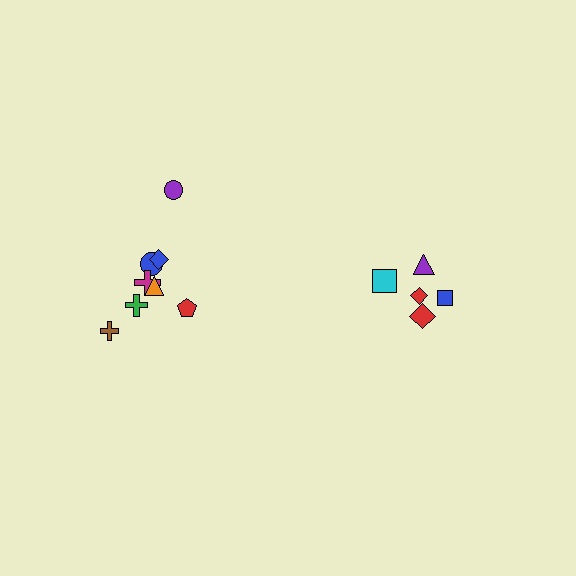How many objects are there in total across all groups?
There are 14 objects.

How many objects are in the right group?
There are 6 objects.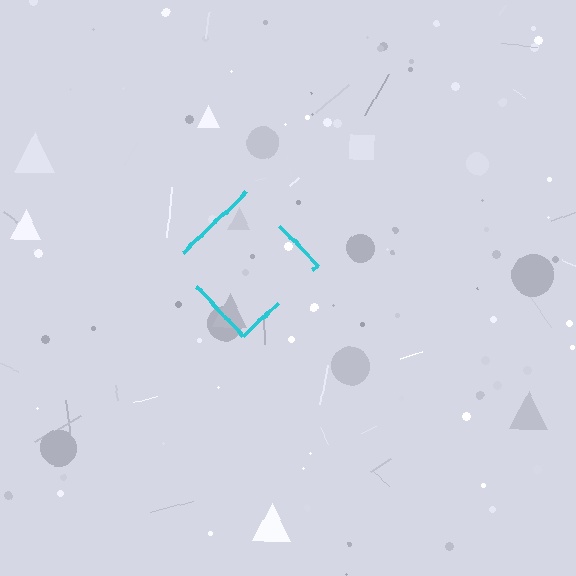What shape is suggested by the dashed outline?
The dashed outline suggests a diamond.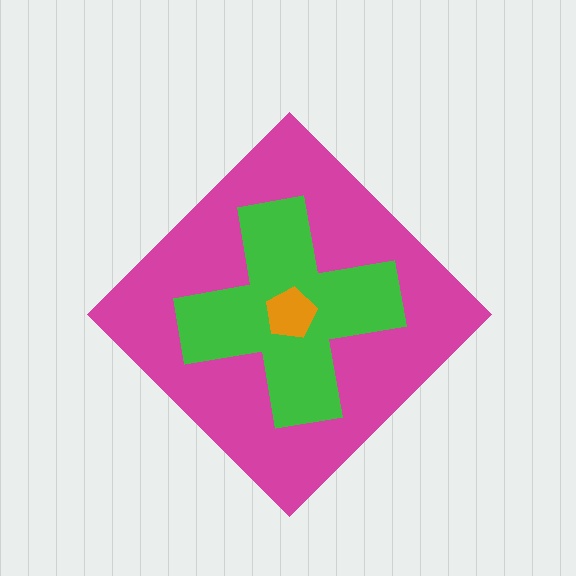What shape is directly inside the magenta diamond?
The green cross.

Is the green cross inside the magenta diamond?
Yes.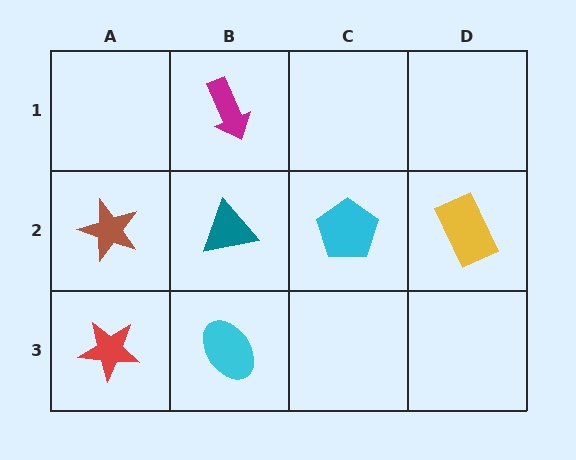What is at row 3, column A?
A red star.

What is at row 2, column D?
A yellow rectangle.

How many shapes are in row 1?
1 shape.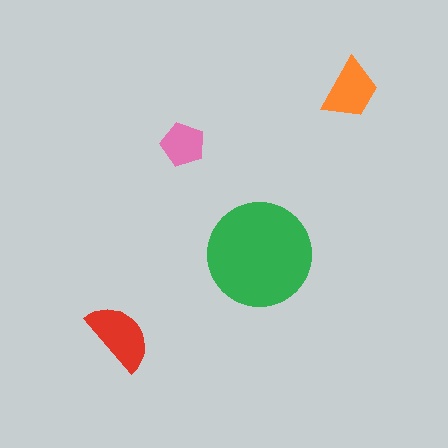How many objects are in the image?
There are 4 objects in the image.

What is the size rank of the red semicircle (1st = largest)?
2nd.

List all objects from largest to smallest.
The green circle, the red semicircle, the orange trapezoid, the pink pentagon.